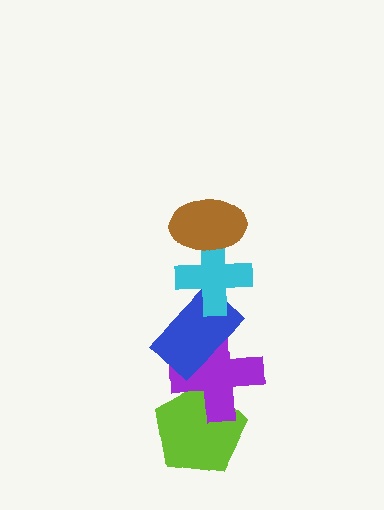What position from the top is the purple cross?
The purple cross is 4th from the top.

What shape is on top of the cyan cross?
The brown ellipse is on top of the cyan cross.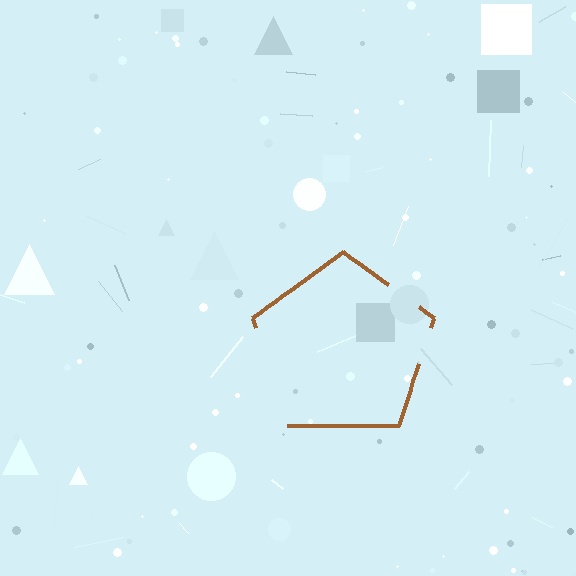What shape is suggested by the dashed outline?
The dashed outline suggests a pentagon.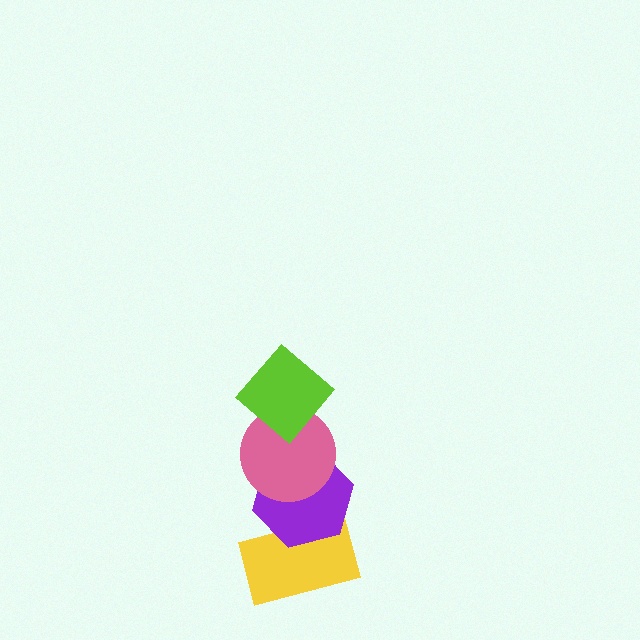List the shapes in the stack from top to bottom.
From top to bottom: the lime diamond, the pink circle, the purple hexagon, the yellow rectangle.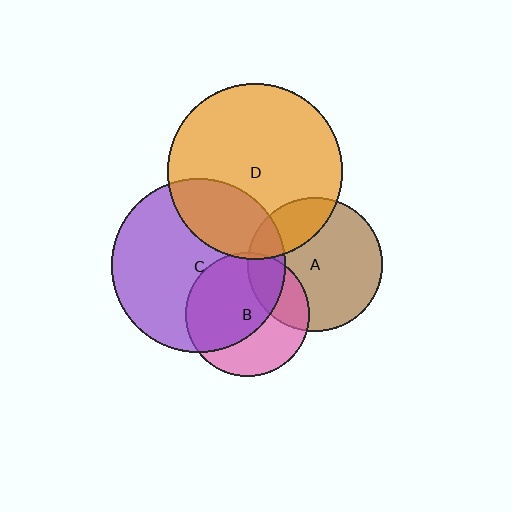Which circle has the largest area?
Circle D (orange).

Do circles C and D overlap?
Yes.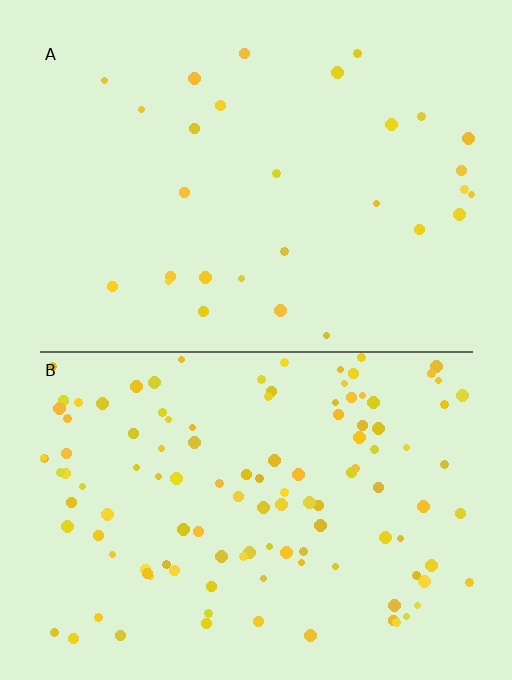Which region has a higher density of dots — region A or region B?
B (the bottom).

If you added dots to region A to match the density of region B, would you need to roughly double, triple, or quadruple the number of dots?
Approximately quadruple.